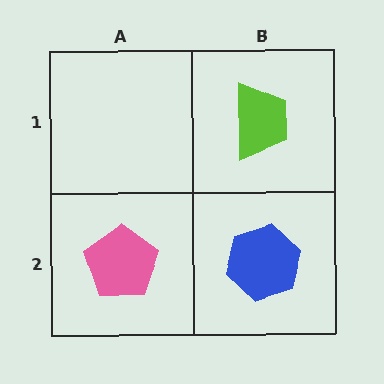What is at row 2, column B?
A blue hexagon.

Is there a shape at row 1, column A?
No, that cell is empty.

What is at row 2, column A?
A pink pentagon.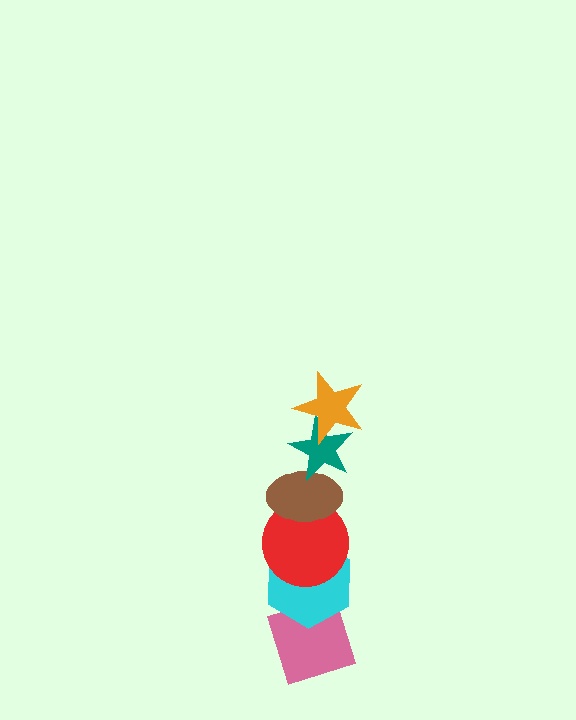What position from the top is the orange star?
The orange star is 1st from the top.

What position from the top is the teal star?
The teal star is 2nd from the top.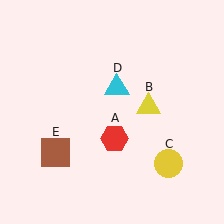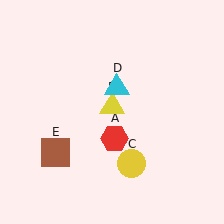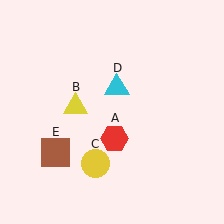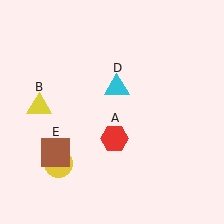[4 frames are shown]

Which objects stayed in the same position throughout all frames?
Red hexagon (object A) and cyan triangle (object D) and brown square (object E) remained stationary.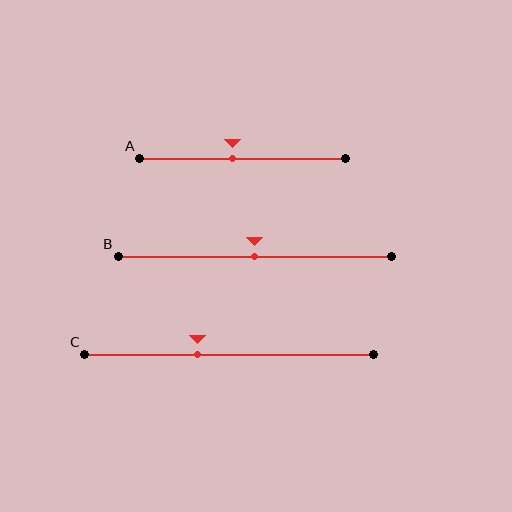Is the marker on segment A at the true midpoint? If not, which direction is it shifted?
No, the marker on segment A is shifted to the left by about 5% of the segment length.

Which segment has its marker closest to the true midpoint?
Segment B has its marker closest to the true midpoint.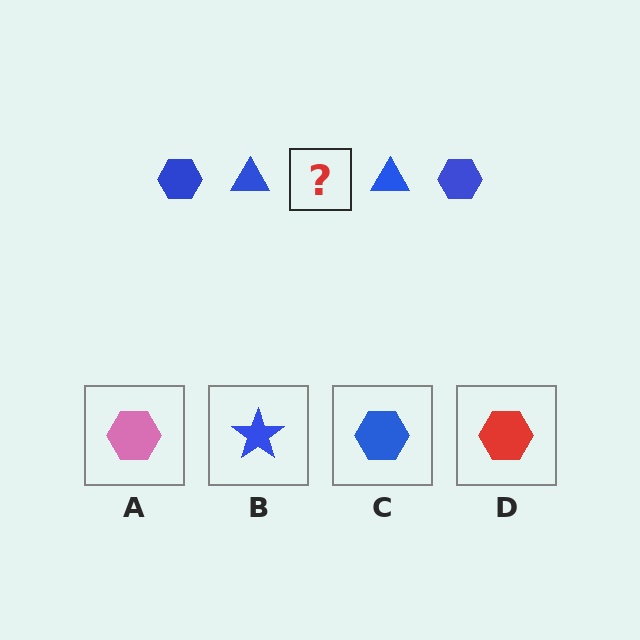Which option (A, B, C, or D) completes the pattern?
C.